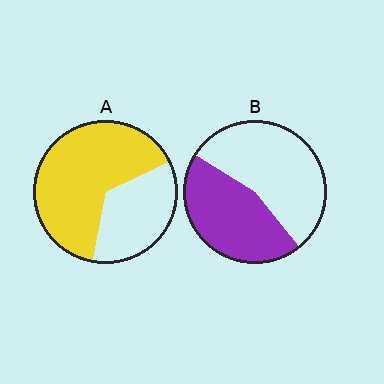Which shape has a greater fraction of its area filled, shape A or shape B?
Shape A.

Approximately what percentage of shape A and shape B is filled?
A is approximately 65% and B is approximately 45%.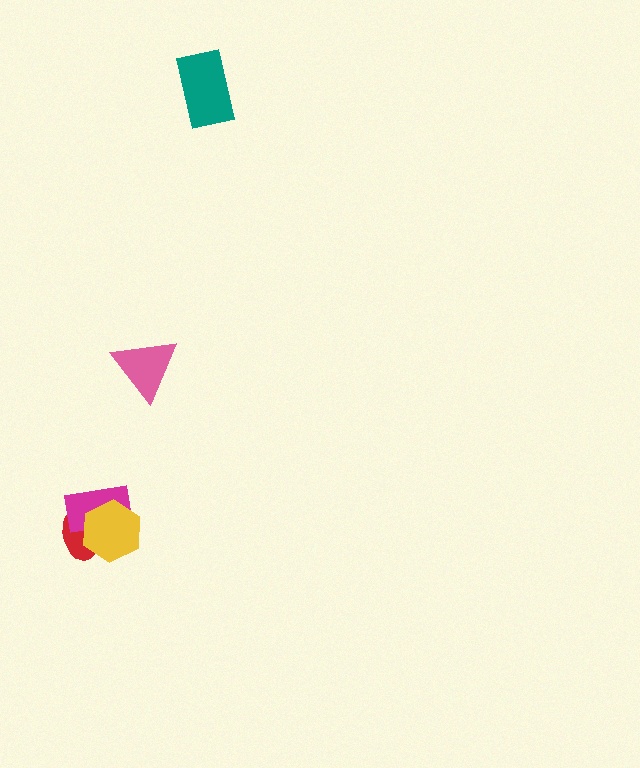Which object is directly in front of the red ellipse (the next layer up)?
The magenta rectangle is directly in front of the red ellipse.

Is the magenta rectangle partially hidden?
Yes, it is partially covered by another shape.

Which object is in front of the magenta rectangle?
The yellow hexagon is in front of the magenta rectangle.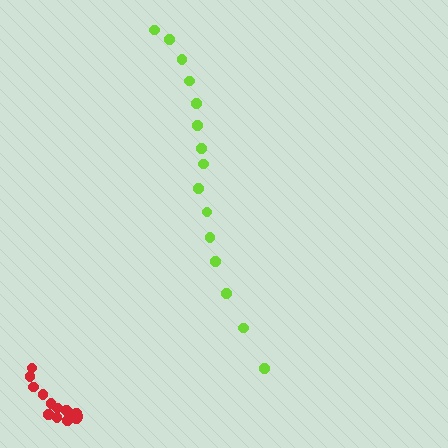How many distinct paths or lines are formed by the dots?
There are 2 distinct paths.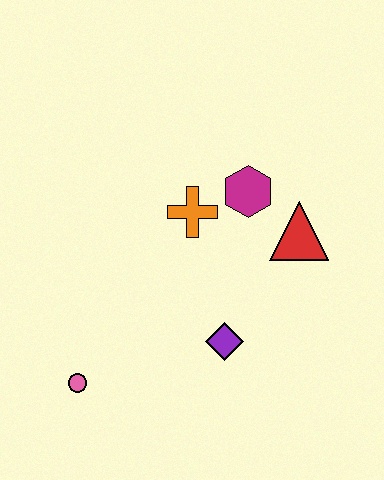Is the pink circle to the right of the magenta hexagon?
No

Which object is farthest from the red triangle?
The pink circle is farthest from the red triangle.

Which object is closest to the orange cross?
The magenta hexagon is closest to the orange cross.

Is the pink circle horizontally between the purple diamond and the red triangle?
No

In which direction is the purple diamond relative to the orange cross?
The purple diamond is below the orange cross.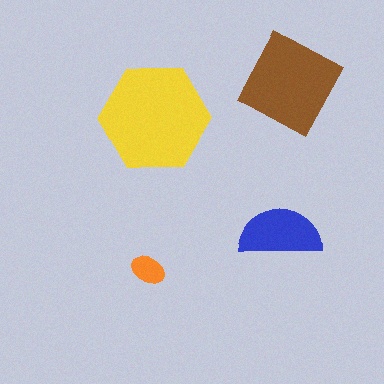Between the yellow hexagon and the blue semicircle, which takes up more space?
The yellow hexagon.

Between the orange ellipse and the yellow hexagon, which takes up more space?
The yellow hexagon.